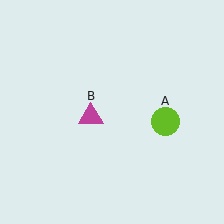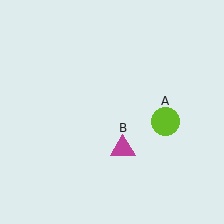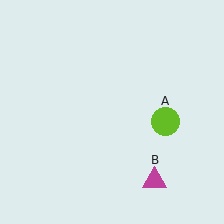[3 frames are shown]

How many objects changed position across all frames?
1 object changed position: magenta triangle (object B).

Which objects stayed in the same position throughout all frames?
Lime circle (object A) remained stationary.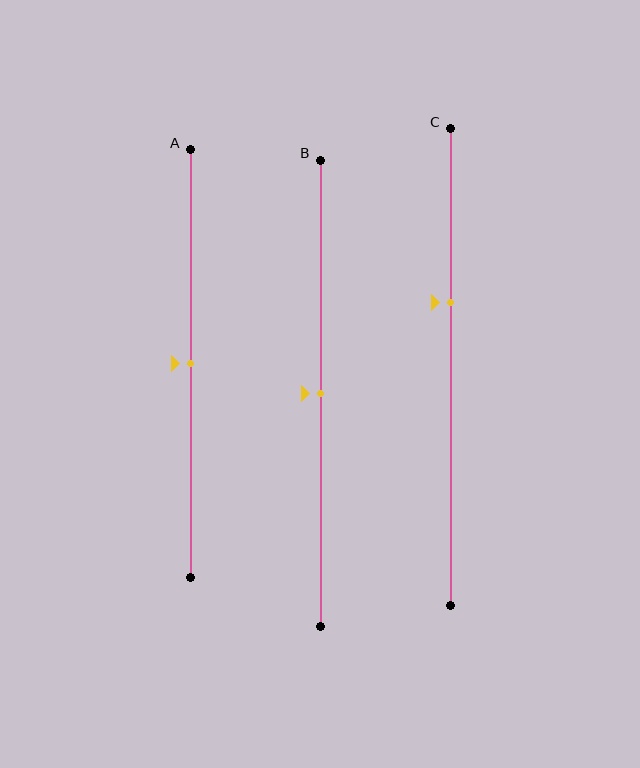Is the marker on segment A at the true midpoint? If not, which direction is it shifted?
Yes, the marker on segment A is at the true midpoint.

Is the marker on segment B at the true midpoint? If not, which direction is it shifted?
Yes, the marker on segment B is at the true midpoint.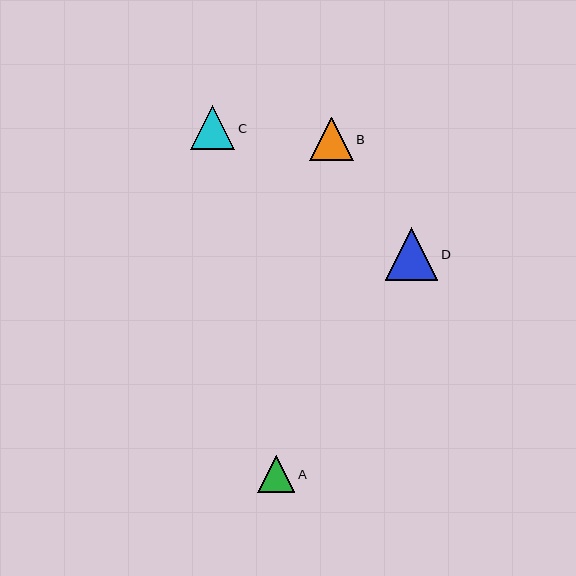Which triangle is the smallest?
Triangle A is the smallest with a size of approximately 37 pixels.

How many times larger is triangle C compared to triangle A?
Triangle C is approximately 1.2 times the size of triangle A.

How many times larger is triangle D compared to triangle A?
Triangle D is approximately 1.4 times the size of triangle A.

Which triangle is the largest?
Triangle D is the largest with a size of approximately 53 pixels.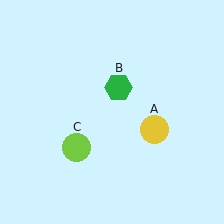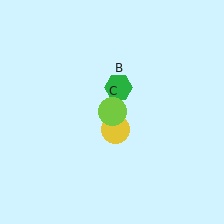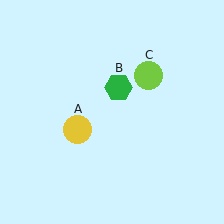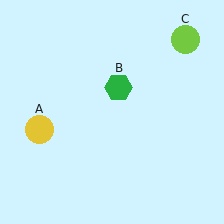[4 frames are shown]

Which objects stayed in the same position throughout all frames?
Green hexagon (object B) remained stationary.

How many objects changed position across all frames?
2 objects changed position: yellow circle (object A), lime circle (object C).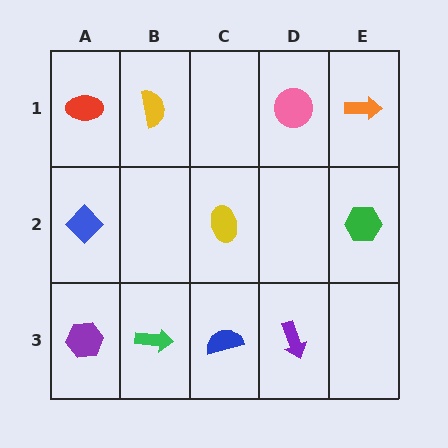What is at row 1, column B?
A yellow semicircle.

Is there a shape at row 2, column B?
No, that cell is empty.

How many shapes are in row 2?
3 shapes.